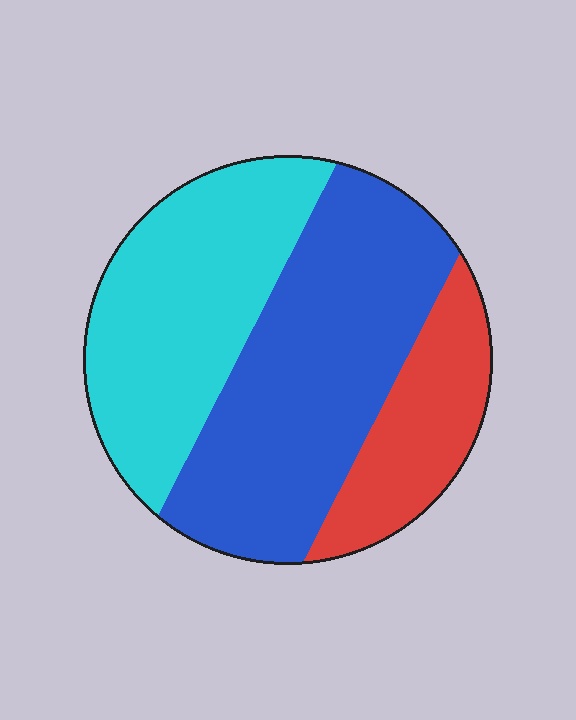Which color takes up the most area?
Blue, at roughly 45%.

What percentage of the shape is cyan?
Cyan covers 36% of the shape.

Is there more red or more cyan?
Cyan.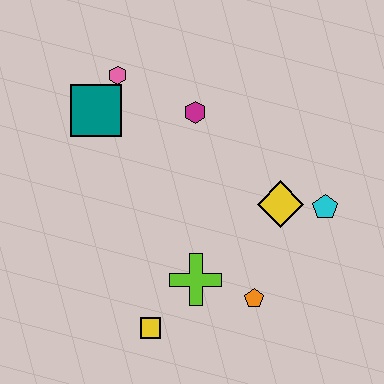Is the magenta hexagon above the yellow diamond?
Yes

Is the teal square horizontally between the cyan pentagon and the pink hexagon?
No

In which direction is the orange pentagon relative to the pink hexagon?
The orange pentagon is below the pink hexagon.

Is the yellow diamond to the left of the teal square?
No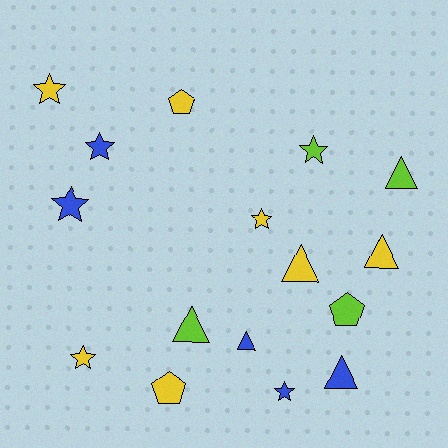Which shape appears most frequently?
Star, with 7 objects.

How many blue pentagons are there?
There are no blue pentagons.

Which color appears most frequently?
Yellow, with 7 objects.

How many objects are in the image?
There are 16 objects.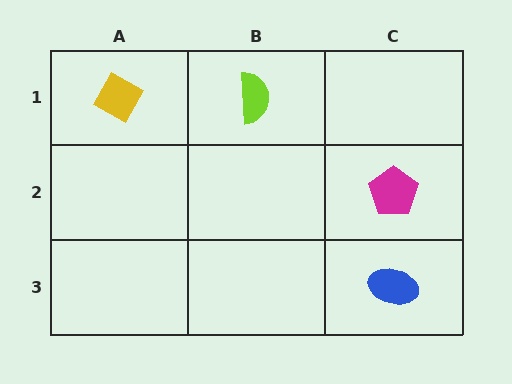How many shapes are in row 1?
2 shapes.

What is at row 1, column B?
A lime semicircle.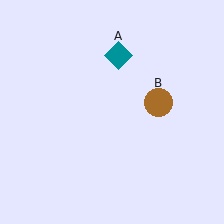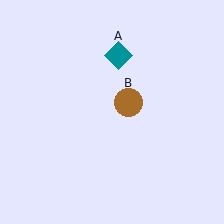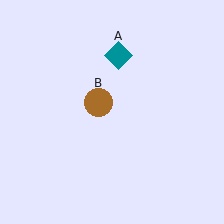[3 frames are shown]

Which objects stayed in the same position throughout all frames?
Teal diamond (object A) remained stationary.